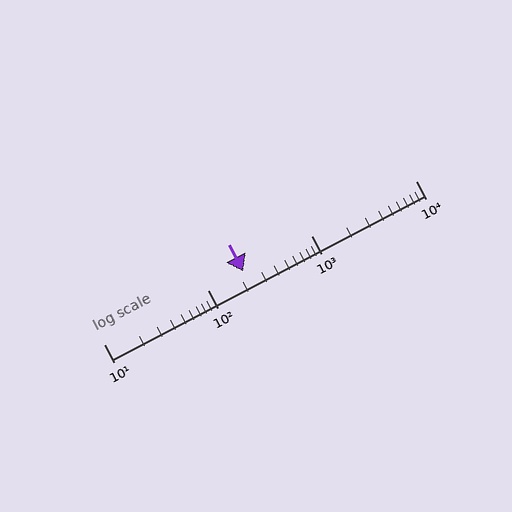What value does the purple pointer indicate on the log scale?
The pointer indicates approximately 220.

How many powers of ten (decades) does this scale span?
The scale spans 3 decades, from 10 to 10000.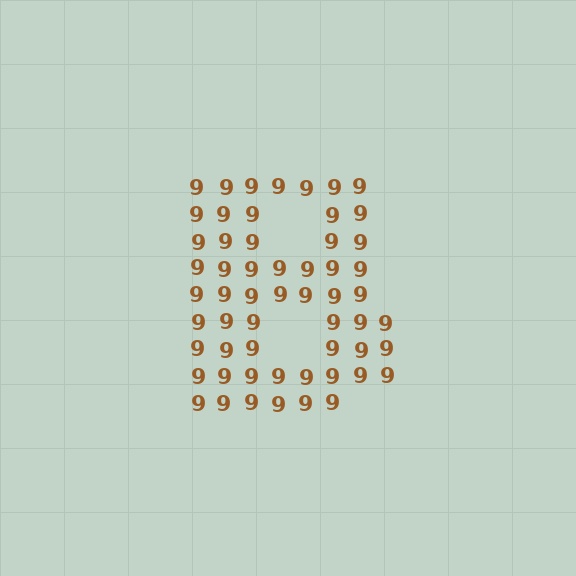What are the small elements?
The small elements are digit 9's.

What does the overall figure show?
The overall figure shows the letter B.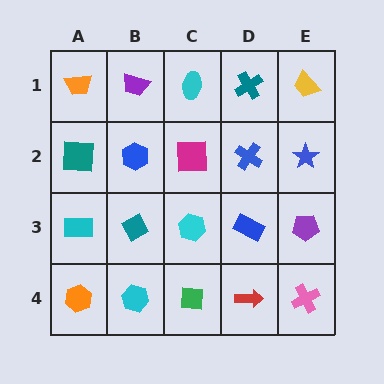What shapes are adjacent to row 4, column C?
A cyan hexagon (row 3, column C), a cyan hexagon (row 4, column B), a red arrow (row 4, column D).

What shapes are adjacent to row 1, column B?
A blue hexagon (row 2, column B), an orange trapezoid (row 1, column A), a cyan ellipse (row 1, column C).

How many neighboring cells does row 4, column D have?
3.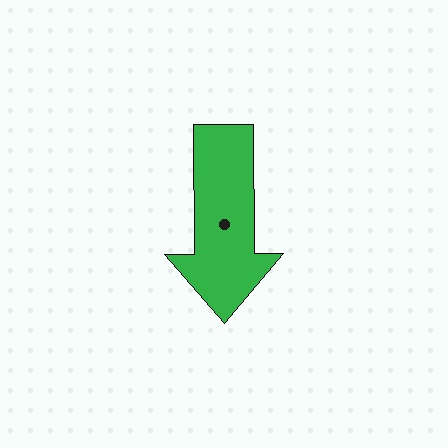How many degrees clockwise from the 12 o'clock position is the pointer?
Approximately 180 degrees.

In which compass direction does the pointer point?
South.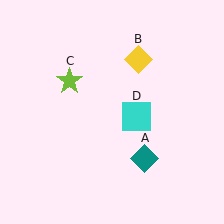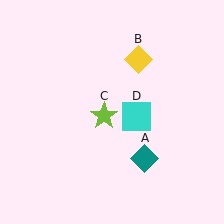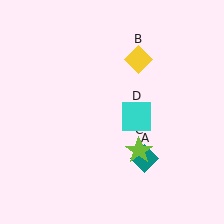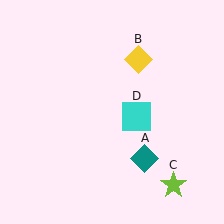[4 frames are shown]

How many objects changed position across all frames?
1 object changed position: lime star (object C).